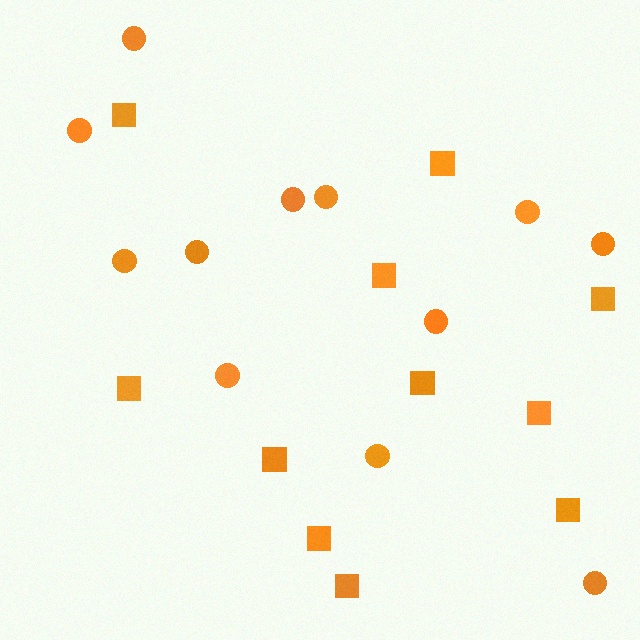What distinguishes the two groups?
There are 2 groups: one group of circles (12) and one group of squares (11).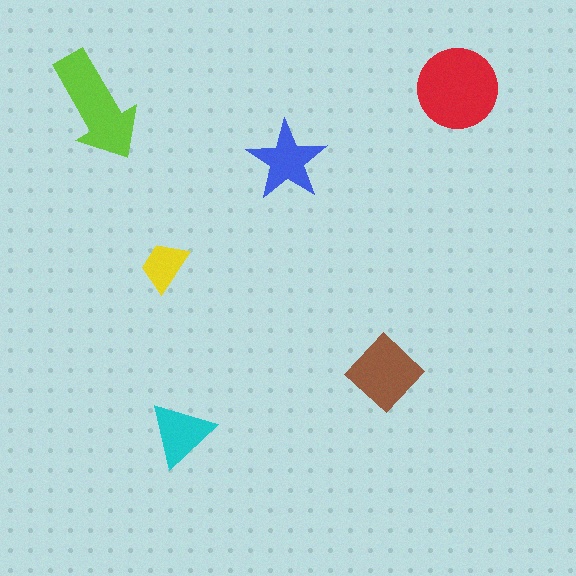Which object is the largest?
The red circle.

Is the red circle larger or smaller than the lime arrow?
Larger.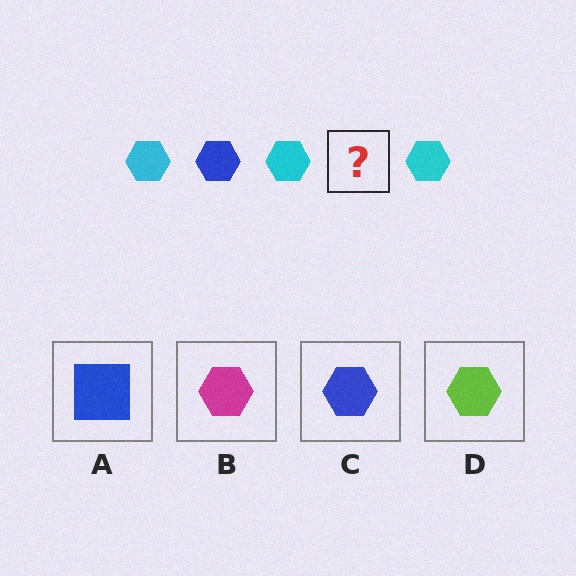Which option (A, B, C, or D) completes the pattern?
C.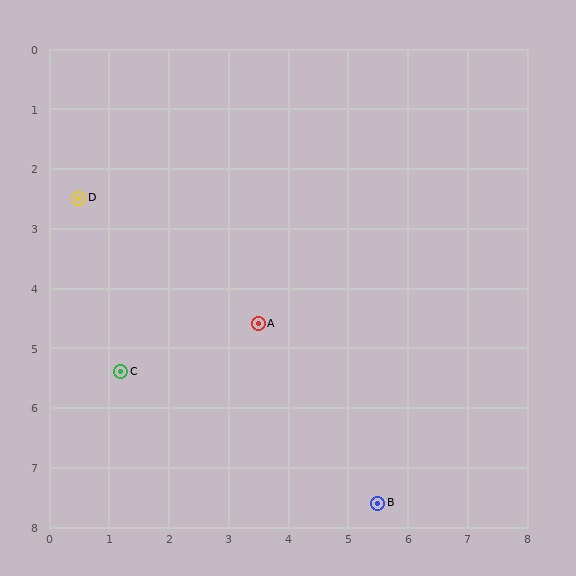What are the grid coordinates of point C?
Point C is at approximately (1.2, 5.4).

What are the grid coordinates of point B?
Point B is at approximately (5.5, 7.6).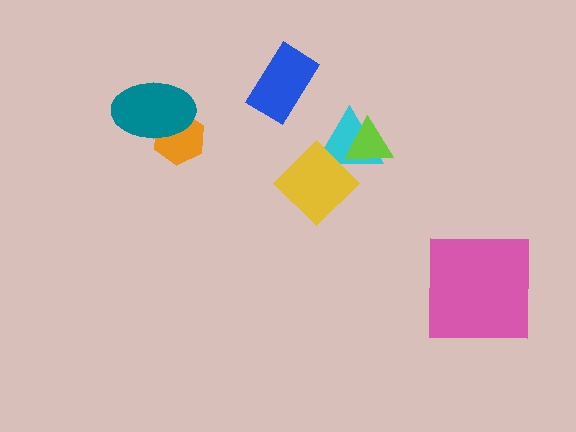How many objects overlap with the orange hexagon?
1 object overlaps with the orange hexagon.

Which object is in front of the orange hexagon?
The teal ellipse is in front of the orange hexagon.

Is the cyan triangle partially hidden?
Yes, it is partially covered by another shape.